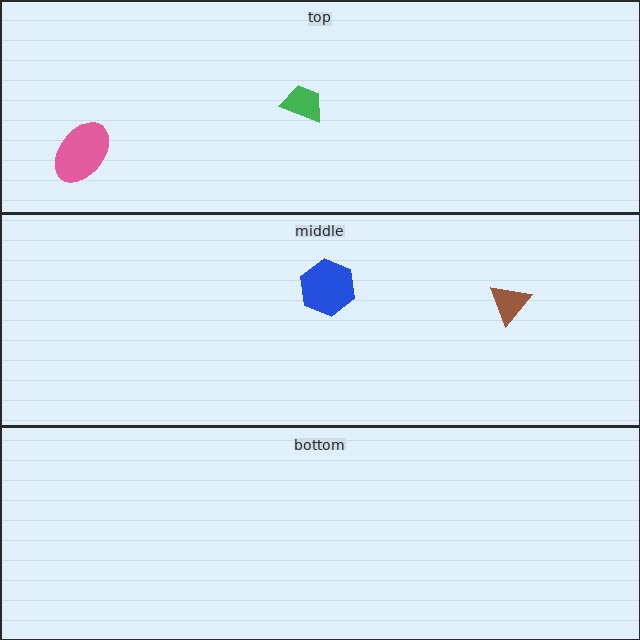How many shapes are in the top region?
2.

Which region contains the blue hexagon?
The middle region.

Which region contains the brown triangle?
The middle region.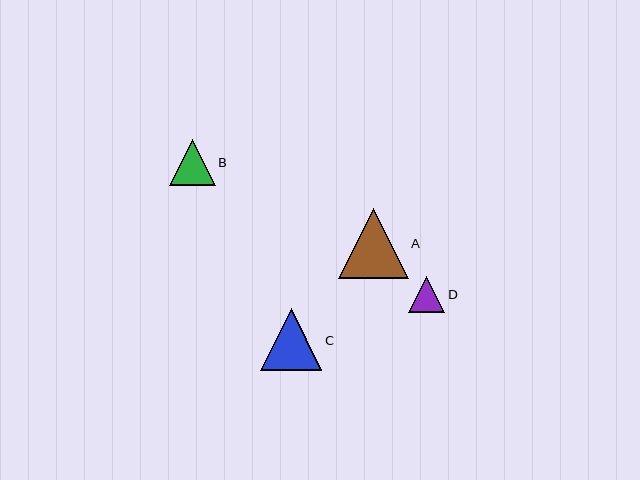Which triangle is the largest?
Triangle A is the largest with a size of approximately 70 pixels.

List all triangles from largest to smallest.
From largest to smallest: A, C, B, D.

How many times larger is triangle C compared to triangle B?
Triangle C is approximately 1.4 times the size of triangle B.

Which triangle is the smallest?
Triangle D is the smallest with a size of approximately 36 pixels.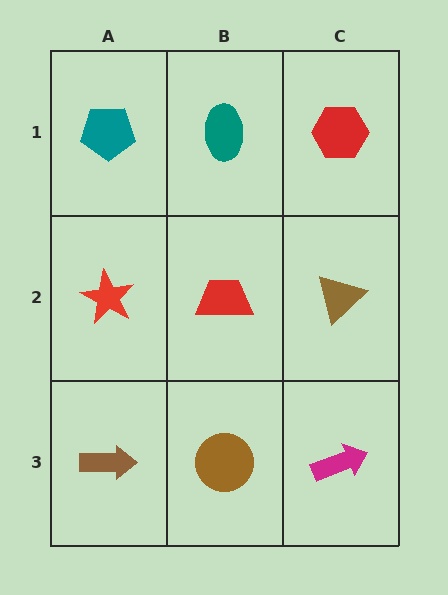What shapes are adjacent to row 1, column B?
A red trapezoid (row 2, column B), a teal pentagon (row 1, column A), a red hexagon (row 1, column C).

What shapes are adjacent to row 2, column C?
A red hexagon (row 1, column C), a magenta arrow (row 3, column C), a red trapezoid (row 2, column B).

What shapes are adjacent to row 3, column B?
A red trapezoid (row 2, column B), a brown arrow (row 3, column A), a magenta arrow (row 3, column C).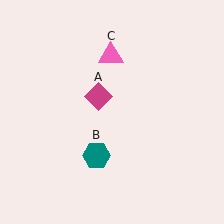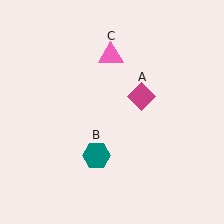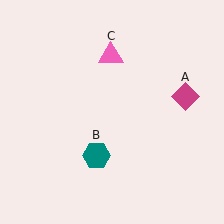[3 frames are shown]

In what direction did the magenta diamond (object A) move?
The magenta diamond (object A) moved right.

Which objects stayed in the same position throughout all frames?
Teal hexagon (object B) and pink triangle (object C) remained stationary.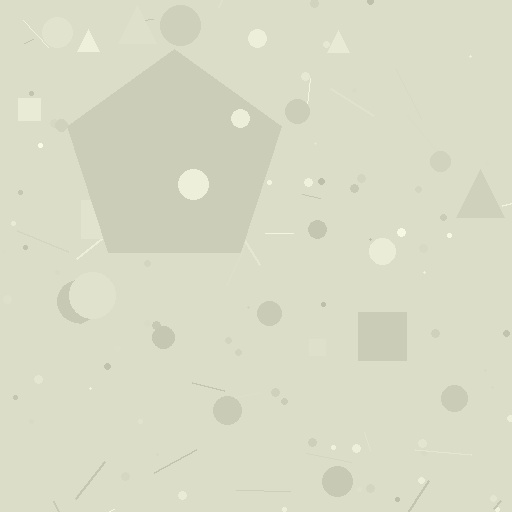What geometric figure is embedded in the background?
A pentagon is embedded in the background.